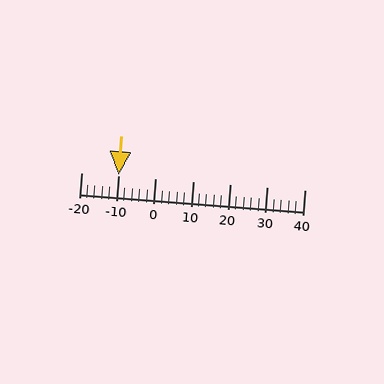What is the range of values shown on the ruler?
The ruler shows values from -20 to 40.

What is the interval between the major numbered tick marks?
The major tick marks are spaced 10 units apart.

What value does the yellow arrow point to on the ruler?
The yellow arrow points to approximately -10.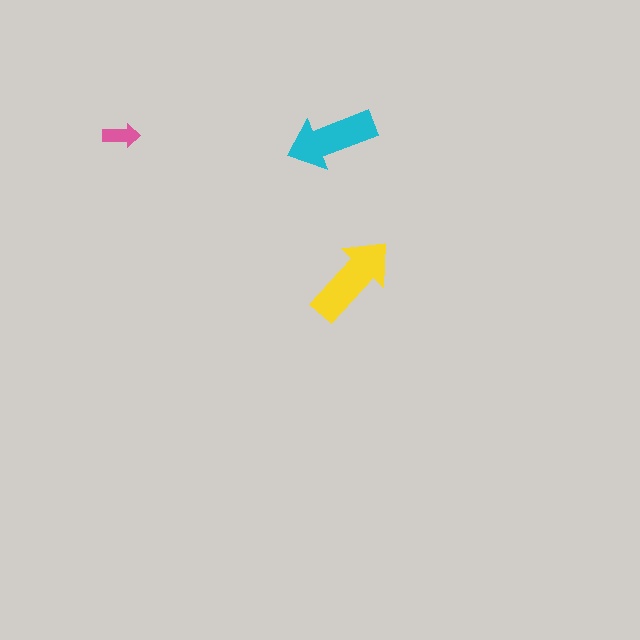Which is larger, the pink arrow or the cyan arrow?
The cyan one.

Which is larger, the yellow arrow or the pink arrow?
The yellow one.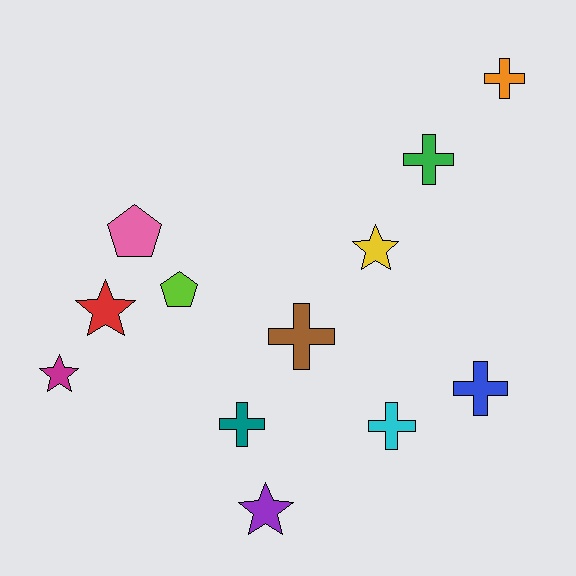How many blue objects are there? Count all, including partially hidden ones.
There is 1 blue object.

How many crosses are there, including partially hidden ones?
There are 6 crosses.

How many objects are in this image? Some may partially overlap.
There are 12 objects.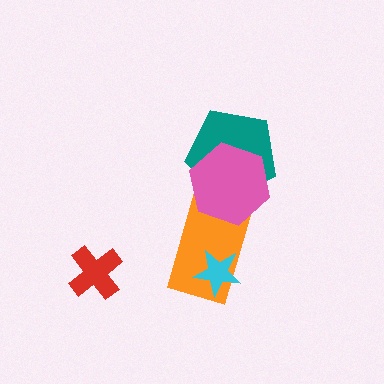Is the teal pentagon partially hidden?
Yes, it is partially covered by another shape.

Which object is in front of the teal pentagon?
The pink hexagon is in front of the teal pentagon.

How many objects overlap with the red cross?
0 objects overlap with the red cross.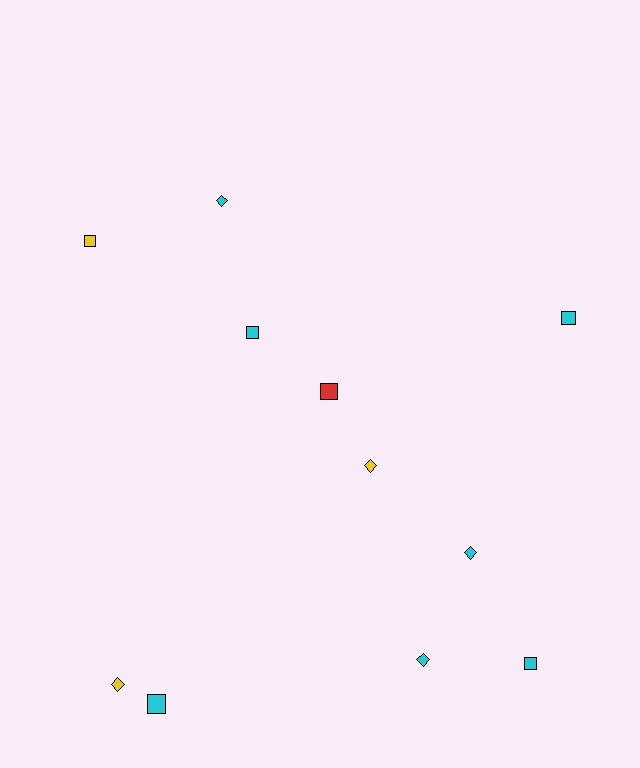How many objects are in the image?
There are 11 objects.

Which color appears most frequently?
Cyan, with 7 objects.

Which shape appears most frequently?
Square, with 6 objects.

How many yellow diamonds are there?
There are 2 yellow diamonds.